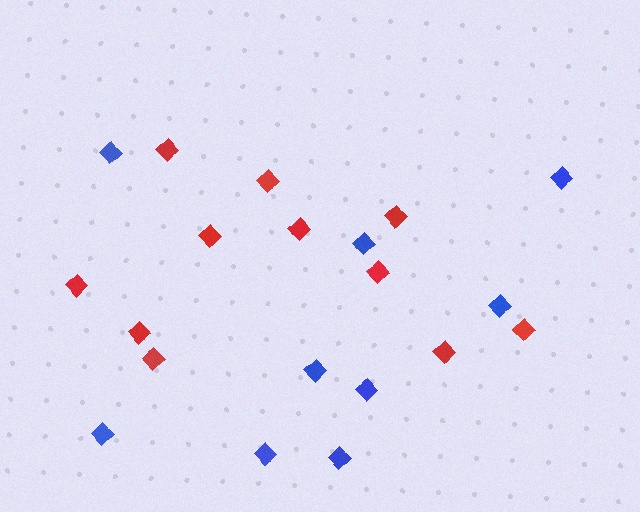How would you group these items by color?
There are 2 groups: one group of red diamonds (11) and one group of blue diamonds (9).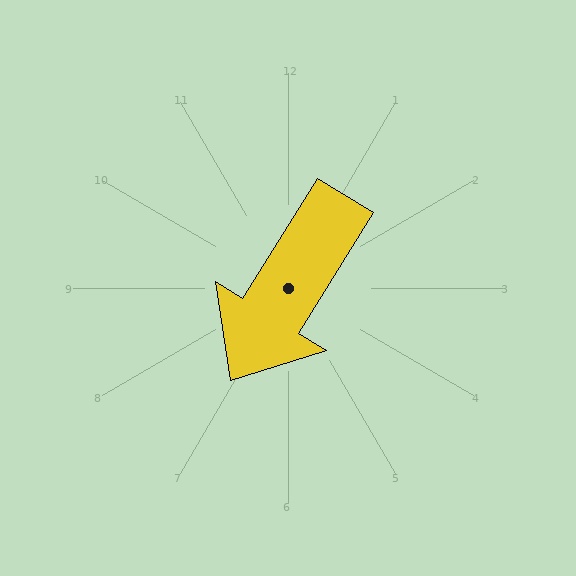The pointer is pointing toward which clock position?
Roughly 7 o'clock.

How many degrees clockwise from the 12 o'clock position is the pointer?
Approximately 212 degrees.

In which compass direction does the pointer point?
Southwest.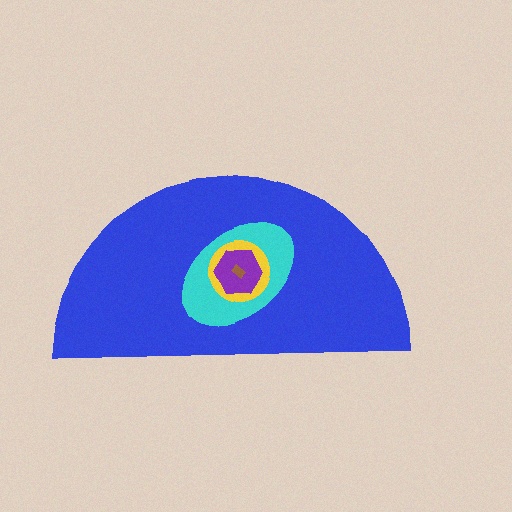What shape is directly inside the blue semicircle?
The cyan ellipse.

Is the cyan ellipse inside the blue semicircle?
Yes.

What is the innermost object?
The brown rectangle.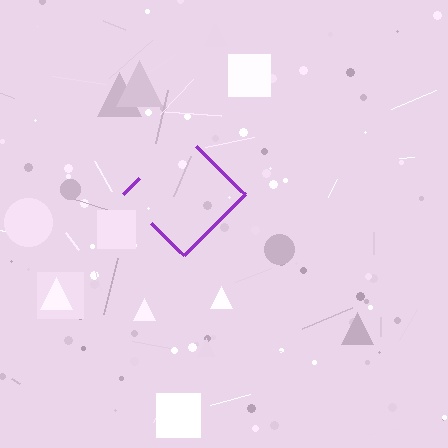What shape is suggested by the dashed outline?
The dashed outline suggests a diamond.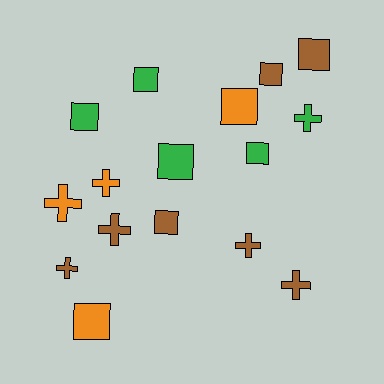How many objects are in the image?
There are 16 objects.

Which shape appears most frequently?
Square, with 9 objects.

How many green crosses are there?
There is 1 green cross.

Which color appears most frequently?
Brown, with 7 objects.